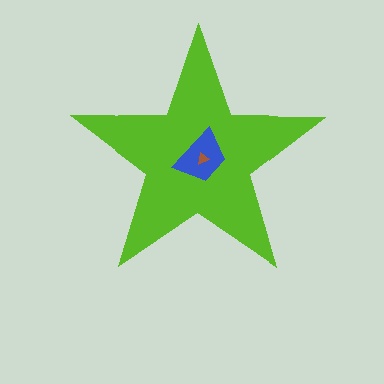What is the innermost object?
The brown triangle.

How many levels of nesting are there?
3.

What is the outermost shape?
The lime star.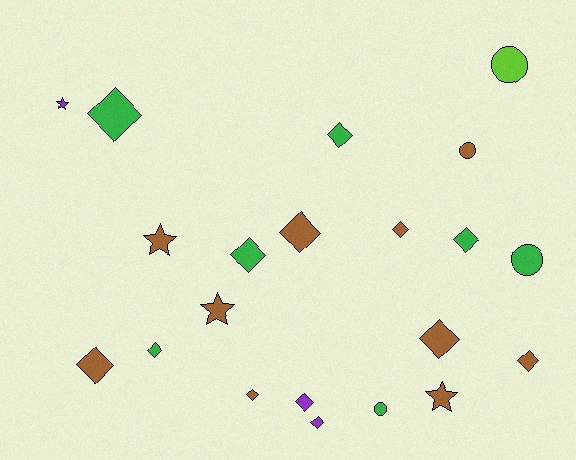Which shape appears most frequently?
Diamond, with 13 objects.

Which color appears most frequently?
Brown, with 10 objects.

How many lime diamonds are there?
There are no lime diamonds.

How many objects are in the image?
There are 21 objects.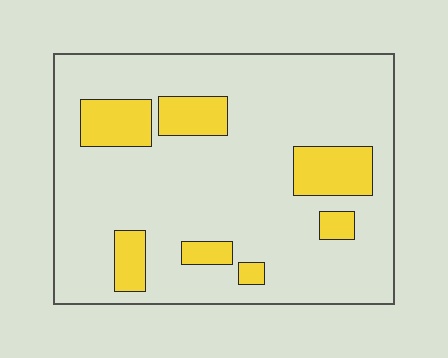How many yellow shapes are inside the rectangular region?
7.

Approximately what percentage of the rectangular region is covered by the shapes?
Approximately 20%.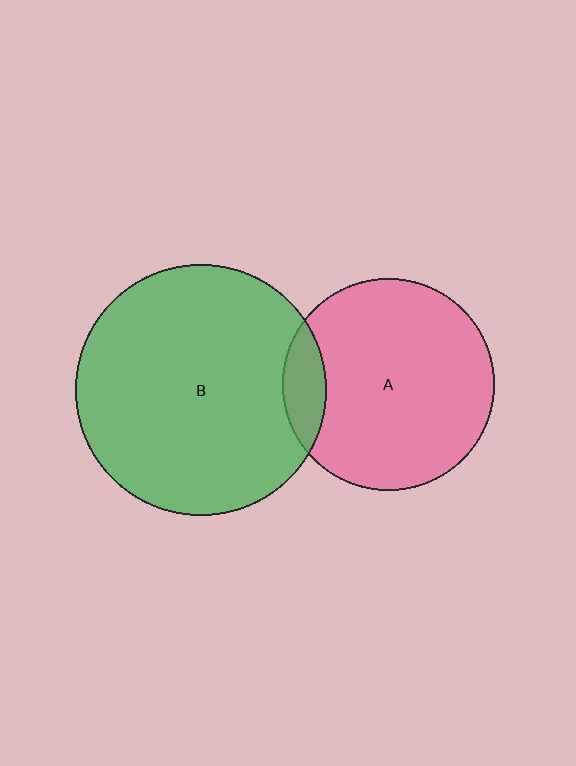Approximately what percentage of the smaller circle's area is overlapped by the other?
Approximately 10%.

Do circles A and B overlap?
Yes.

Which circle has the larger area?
Circle B (green).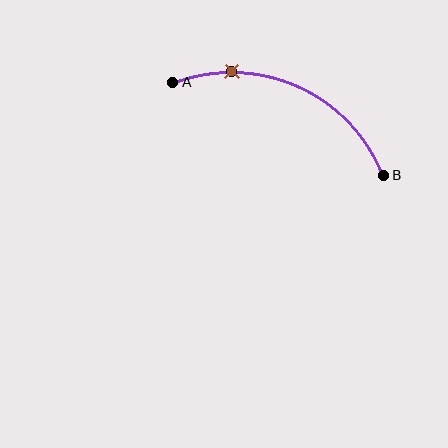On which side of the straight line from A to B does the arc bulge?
The arc bulges above the straight line connecting A and B.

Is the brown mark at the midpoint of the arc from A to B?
No. The brown mark lies on the arc but is closer to endpoint A. The arc midpoint would be at the point on the curve equidistant along the arc from both A and B.